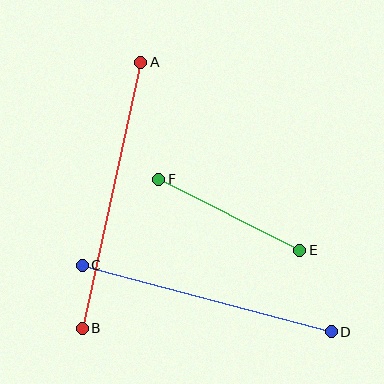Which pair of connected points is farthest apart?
Points A and B are farthest apart.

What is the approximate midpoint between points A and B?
The midpoint is at approximately (111, 195) pixels.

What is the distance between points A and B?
The distance is approximately 272 pixels.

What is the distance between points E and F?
The distance is approximately 158 pixels.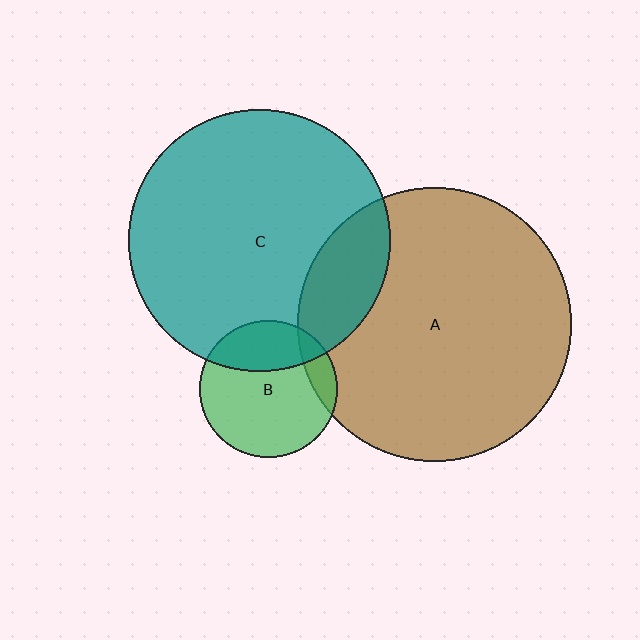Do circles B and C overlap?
Yes.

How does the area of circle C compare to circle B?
Approximately 3.6 times.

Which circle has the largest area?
Circle A (brown).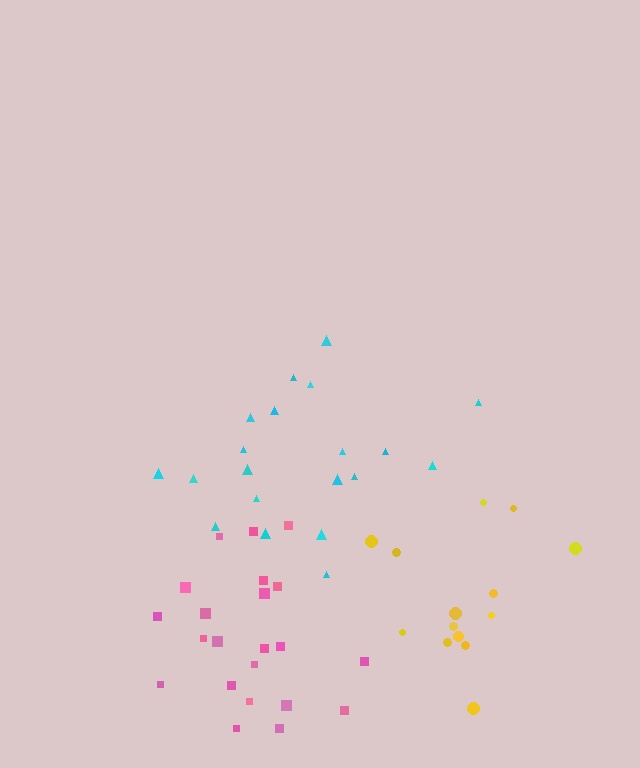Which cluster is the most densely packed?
Pink.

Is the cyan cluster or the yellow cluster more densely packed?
Yellow.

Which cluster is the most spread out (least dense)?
Cyan.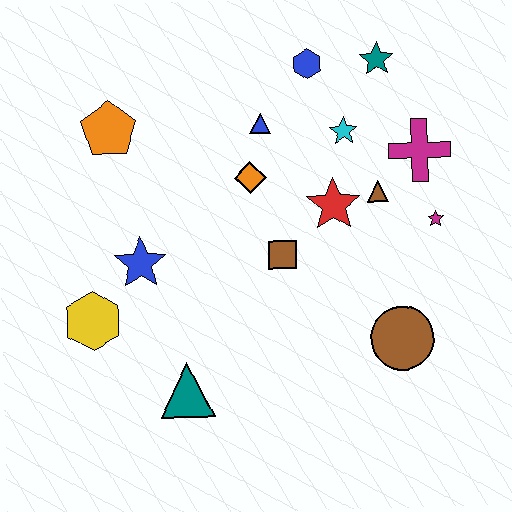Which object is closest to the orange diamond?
The blue triangle is closest to the orange diamond.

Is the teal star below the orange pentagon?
No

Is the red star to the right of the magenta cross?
No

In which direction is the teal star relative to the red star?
The teal star is above the red star.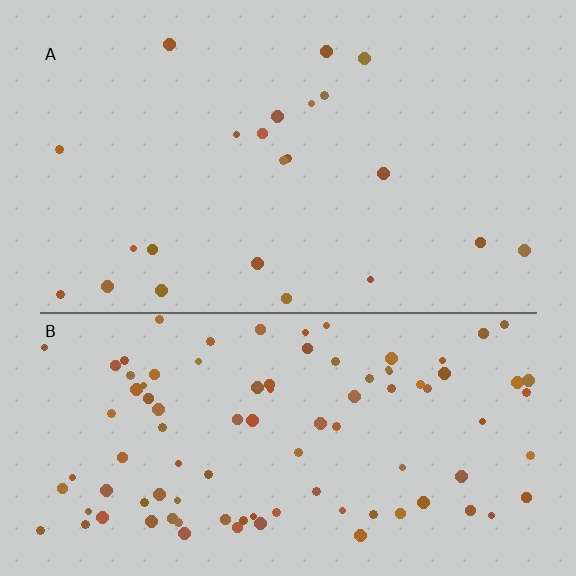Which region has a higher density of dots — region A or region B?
B (the bottom).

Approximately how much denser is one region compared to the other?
Approximately 4.3× — region B over region A.